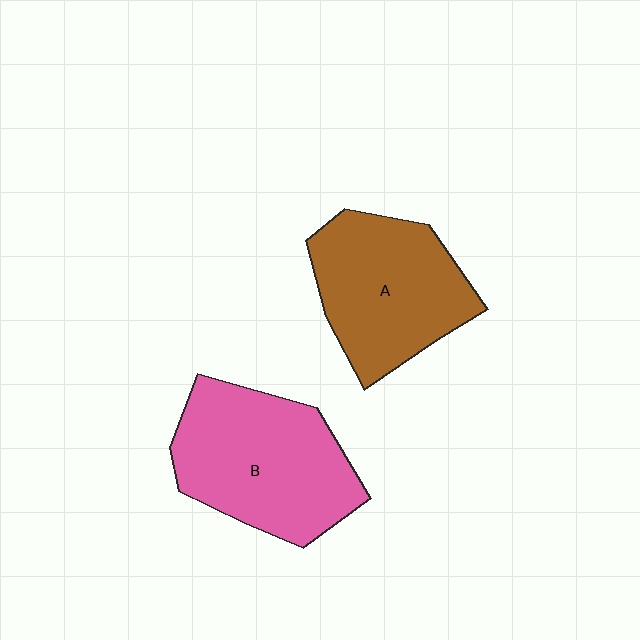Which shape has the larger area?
Shape B (pink).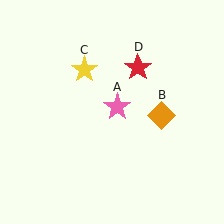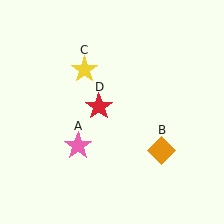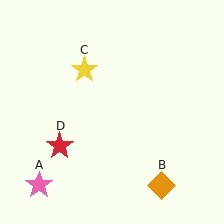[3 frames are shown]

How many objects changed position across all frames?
3 objects changed position: pink star (object A), orange diamond (object B), red star (object D).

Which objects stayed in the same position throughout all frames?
Yellow star (object C) remained stationary.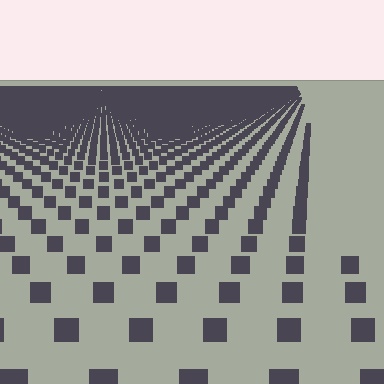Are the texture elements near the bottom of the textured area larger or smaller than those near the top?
Larger. Near the bottom, elements are closer to the viewer and appear at a bigger on-screen size.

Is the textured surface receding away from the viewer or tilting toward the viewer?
The surface is receding away from the viewer. Texture elements get smaller and denser toward the top.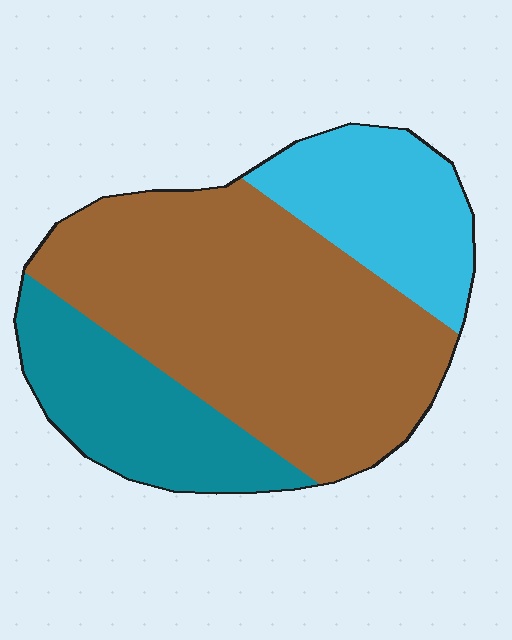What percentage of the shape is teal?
Teal takes up about one fifth (1/5) of the shape.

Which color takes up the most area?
Brown, at roughly 55%.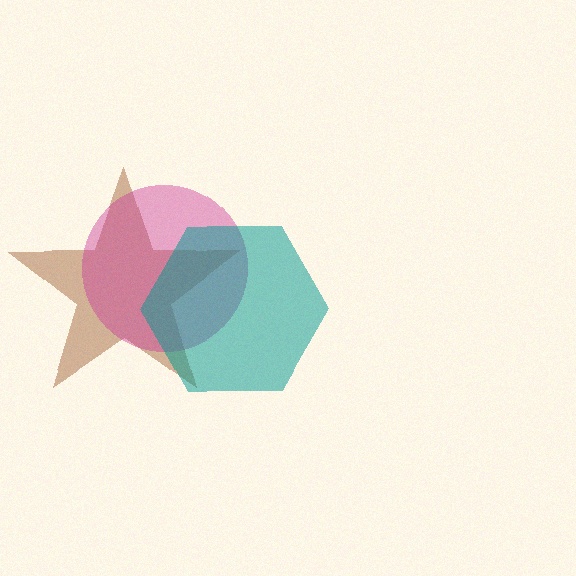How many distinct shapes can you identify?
There are 3 distinct shapes: a brown star, a magenta circle, a teal hexagon.